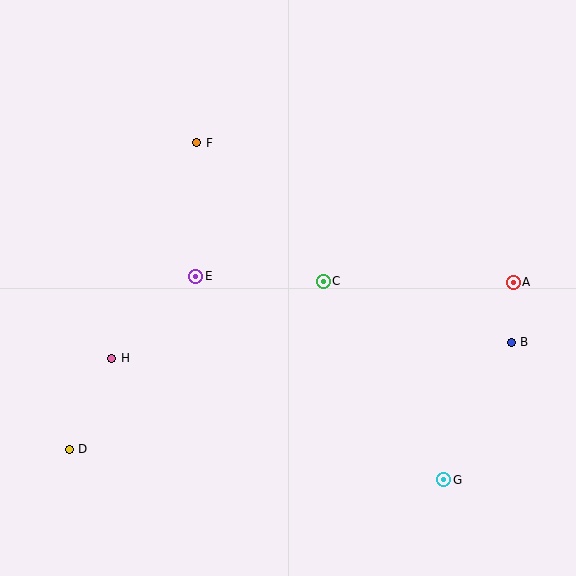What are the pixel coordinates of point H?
Point H is at (112, 358).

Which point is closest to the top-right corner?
Point A is closest to the top-right corner.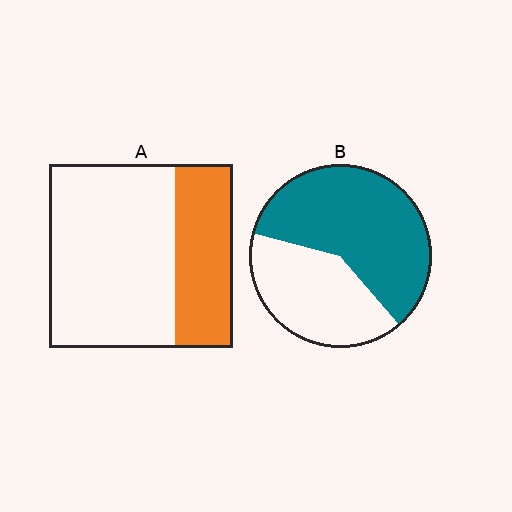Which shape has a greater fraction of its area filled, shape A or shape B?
Shape B.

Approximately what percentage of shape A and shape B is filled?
A is approximately 30% and B is approximately 60%.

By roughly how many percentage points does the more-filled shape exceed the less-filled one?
By roughly 30 percentage points (B over A).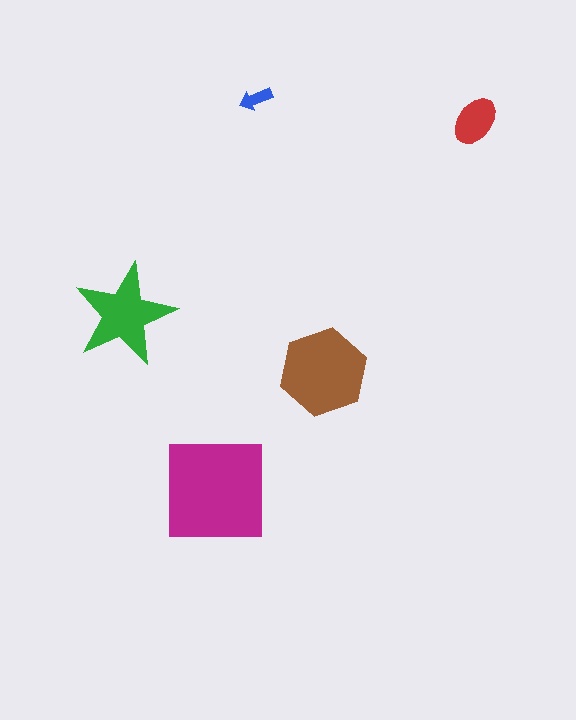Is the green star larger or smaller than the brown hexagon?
Smaller.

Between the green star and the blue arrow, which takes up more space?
The green star.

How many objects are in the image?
There are 5 objects in the image.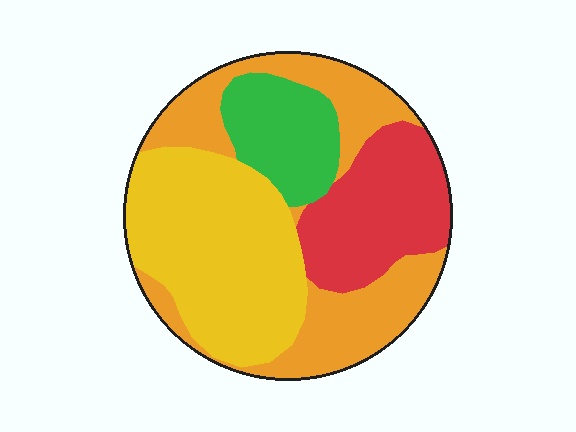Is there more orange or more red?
Orange.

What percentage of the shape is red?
Red takes up about one fifth (1/5) of the shape.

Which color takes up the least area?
Green, at roughly 15%.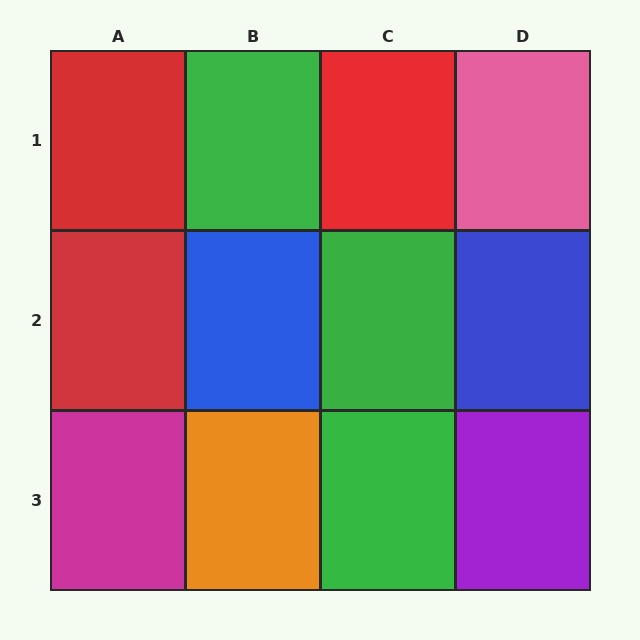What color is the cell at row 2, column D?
Blue.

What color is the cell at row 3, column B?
Orange.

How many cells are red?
3 cells are red.